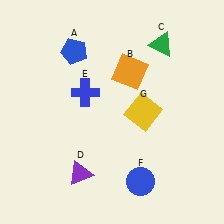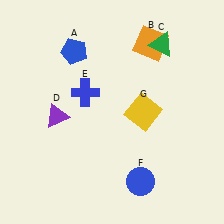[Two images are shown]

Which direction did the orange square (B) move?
The orange square (B) moved up.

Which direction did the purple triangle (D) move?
The purple triangle (D) moved up.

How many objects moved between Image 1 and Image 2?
2 objects moved between the two images.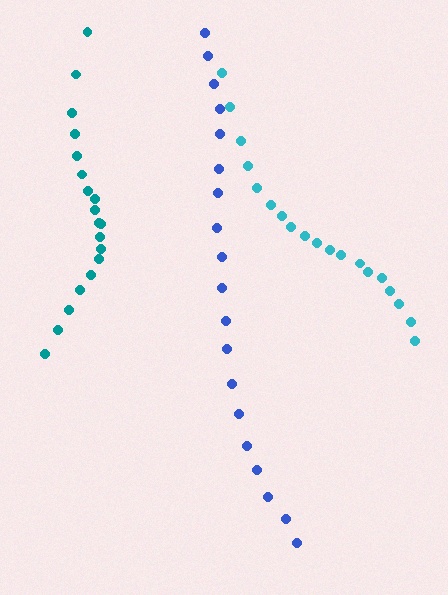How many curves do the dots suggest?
There are 3 distinct paths.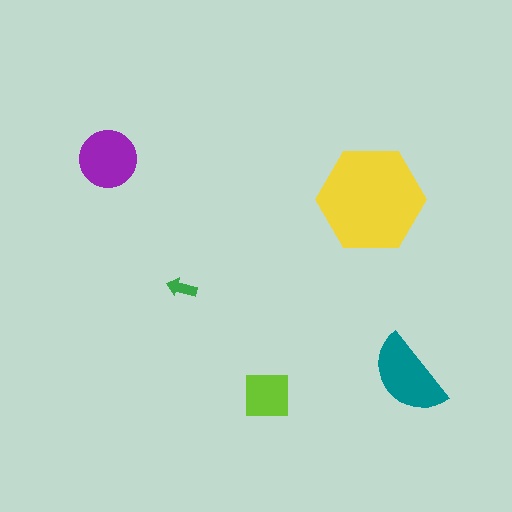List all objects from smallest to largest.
The green arrow, the lime square, the purple circle, the teal semicircle, the yellow hexagon.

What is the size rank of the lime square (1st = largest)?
4th.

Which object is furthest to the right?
The teal semicircle is rightmost.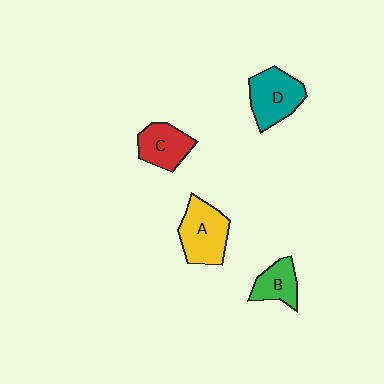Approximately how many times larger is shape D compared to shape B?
Approximately 1.5 times.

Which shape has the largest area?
Shape A (yellow).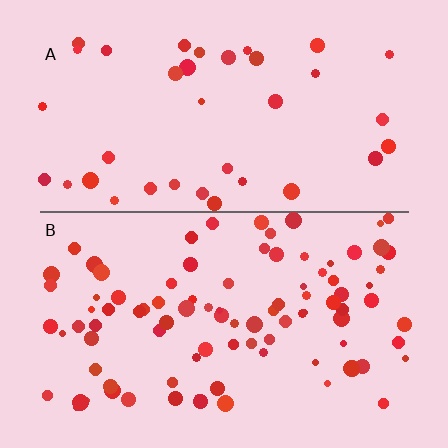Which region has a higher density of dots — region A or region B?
B (the bottom).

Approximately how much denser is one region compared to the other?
Approximately 2.5× — region B over region A.